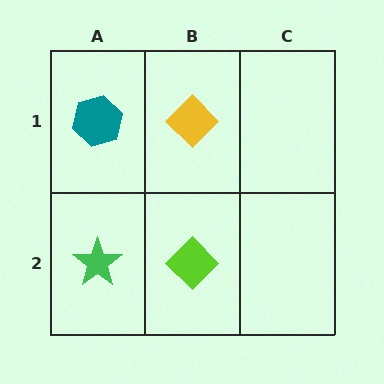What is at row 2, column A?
A green star.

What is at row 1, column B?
A yellow diamond.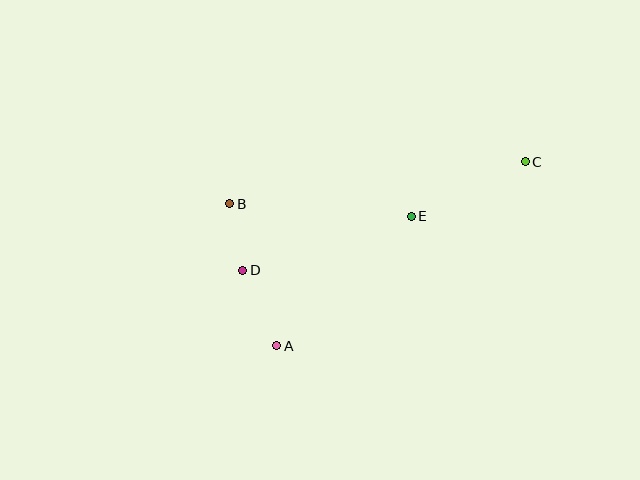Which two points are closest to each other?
Points B and D are closest to each other.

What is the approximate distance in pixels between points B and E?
The distance between B and E is approximately 182 pixels.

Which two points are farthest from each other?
Points A and C are farthest from each other.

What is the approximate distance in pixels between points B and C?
The distance between B and C is approximately 298 pixels.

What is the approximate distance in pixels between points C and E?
The distance between C and E is approximately 126 pixels.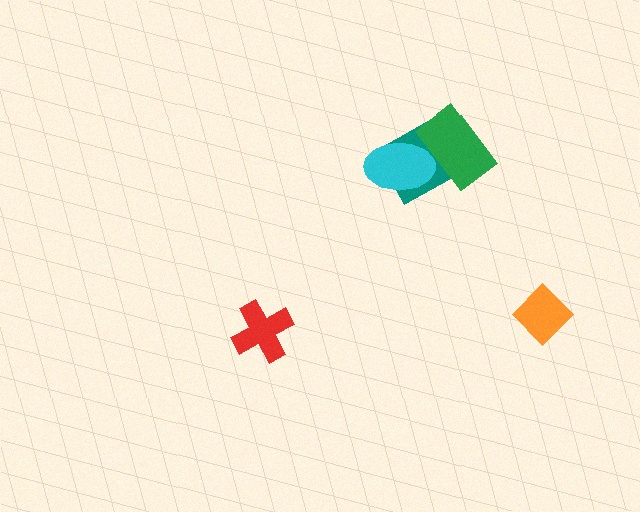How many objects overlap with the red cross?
0 objects overlap with the red cross.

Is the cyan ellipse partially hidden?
Yes, it is partially covered by another shape.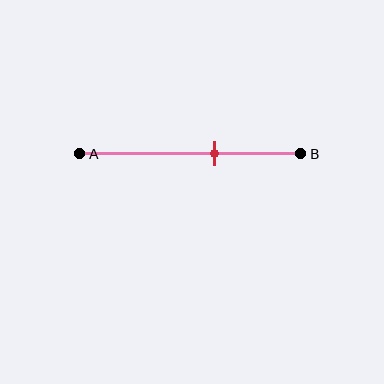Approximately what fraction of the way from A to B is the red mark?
The red mark is approximately 60% of the way from A to B.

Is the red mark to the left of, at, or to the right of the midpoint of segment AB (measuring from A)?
The red mark is to the right of the midpoint of segment AB.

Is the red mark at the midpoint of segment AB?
No, the mark is at about 60% from A, not at the 50% midpoint.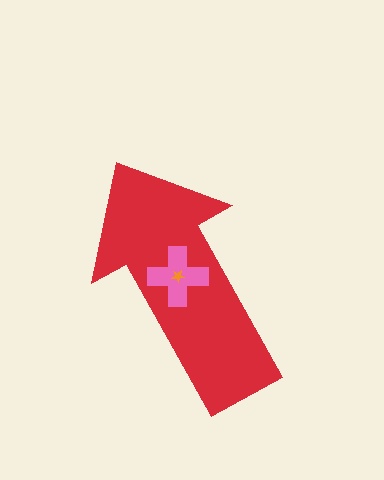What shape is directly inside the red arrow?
The pink cross.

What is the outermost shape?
The red arrow.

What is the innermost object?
The orange star.